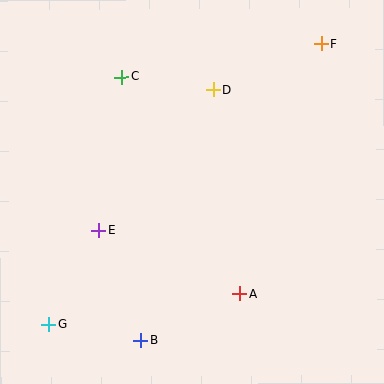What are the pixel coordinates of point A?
Point A is at (240, 293).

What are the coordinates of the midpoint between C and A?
The midpoint between C and A is at (181, 185).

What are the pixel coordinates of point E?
Point E is at (99, 230).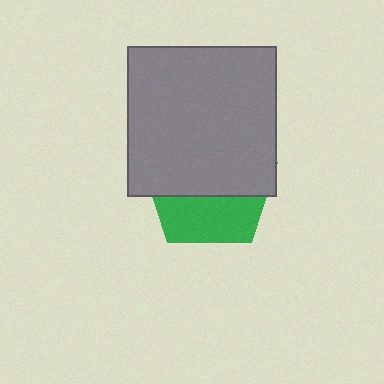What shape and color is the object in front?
The object in front is a gray square.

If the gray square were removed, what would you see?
You would see the complete green pentagon.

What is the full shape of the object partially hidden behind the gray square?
The partially hidden object is a green pentagon.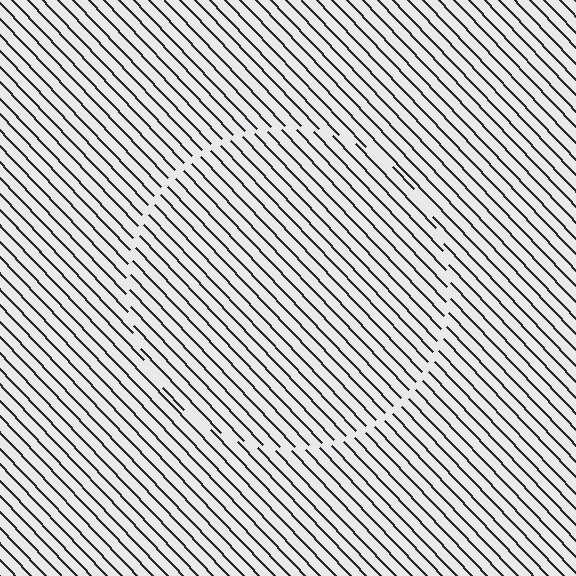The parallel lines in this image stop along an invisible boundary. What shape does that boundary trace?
An illusory circle. The interior of the shape contains the same grating, shifted by half a period — the contour is defined by the phase discontinuity where line-ends from the inner and outer gratings abut.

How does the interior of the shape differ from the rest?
The interior of the shape contains the same grating, shifted by half a period — the contour is defined by the phase discontinuity where line-ends from the inner and outer gratings abut.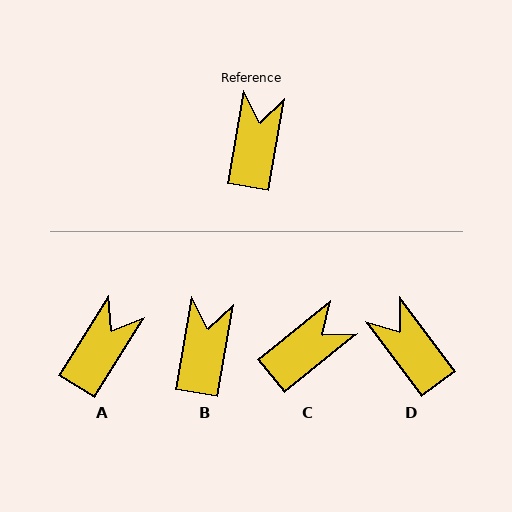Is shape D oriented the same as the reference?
No, it is off by about 47 degrees.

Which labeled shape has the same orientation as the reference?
B.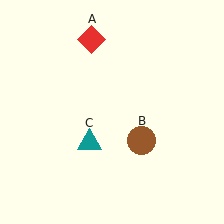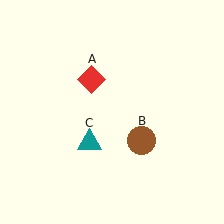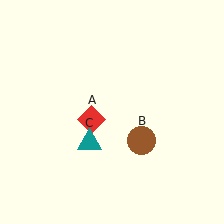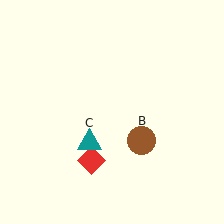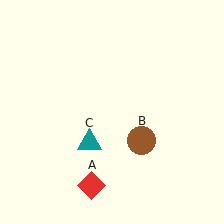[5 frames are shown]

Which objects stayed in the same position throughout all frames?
Brown circle (object B) and teal triangle (object C) remained stationary.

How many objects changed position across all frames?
1 object changed position: red diamond (object A).